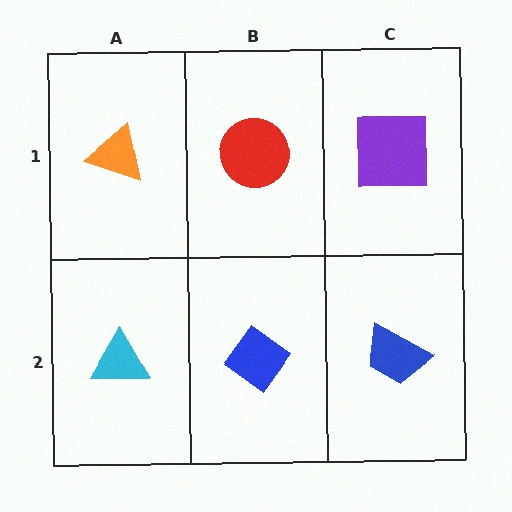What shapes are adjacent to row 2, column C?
A purple square (row 1, column C), a blue diamond (row 2, column B).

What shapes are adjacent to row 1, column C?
A blue trapezoid (row 2, column C), a red circle (row 1, column B).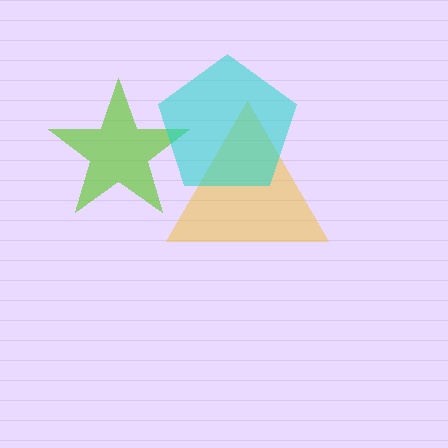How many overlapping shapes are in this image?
There are 3 overlapping shapes in the image.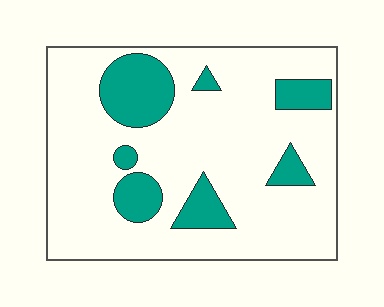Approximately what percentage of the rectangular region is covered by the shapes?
Approximately 20%.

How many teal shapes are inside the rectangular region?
7.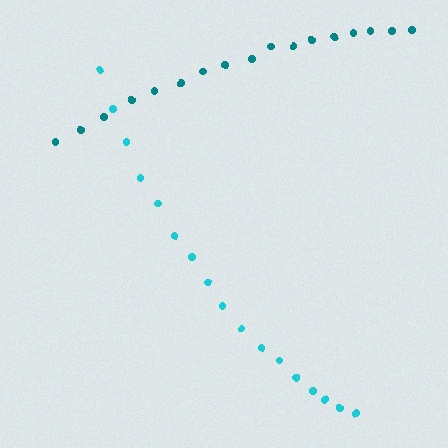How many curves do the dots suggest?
There are 2 distinct paths.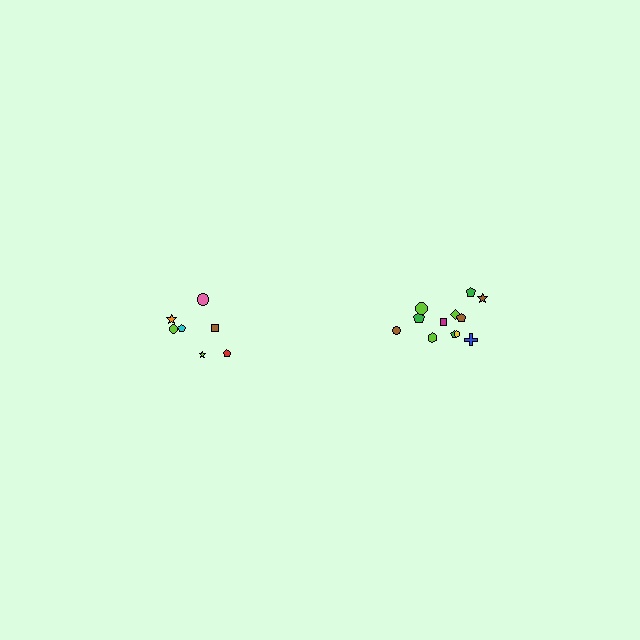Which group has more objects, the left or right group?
The right group.